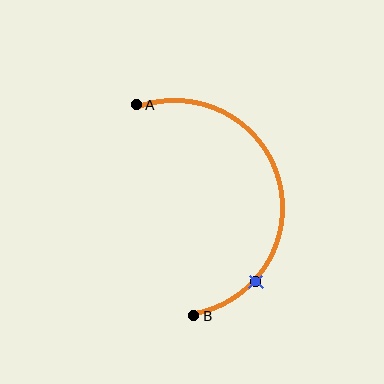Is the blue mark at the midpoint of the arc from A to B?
No. The blue mark lies on the arc but is closer to endpoint B. The arc midpoint would be at the point on the curve equidistant along the arc from both A and B.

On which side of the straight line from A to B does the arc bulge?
The arc bulges to the right of the straight line connecting A and B.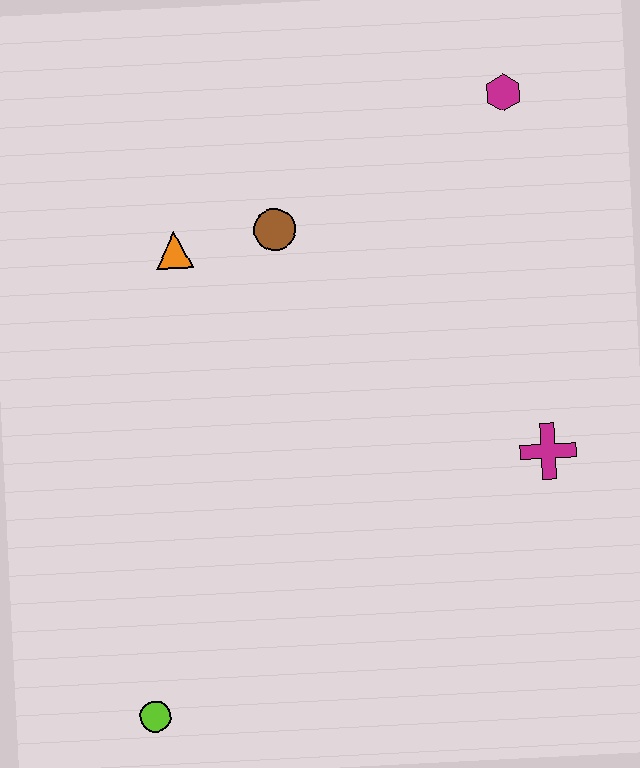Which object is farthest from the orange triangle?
The lime circle is farthest from the orange triangle.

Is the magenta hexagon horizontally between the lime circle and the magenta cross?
Yes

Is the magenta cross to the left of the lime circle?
No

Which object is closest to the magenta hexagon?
The brown circle is closest to the magenta hexagon.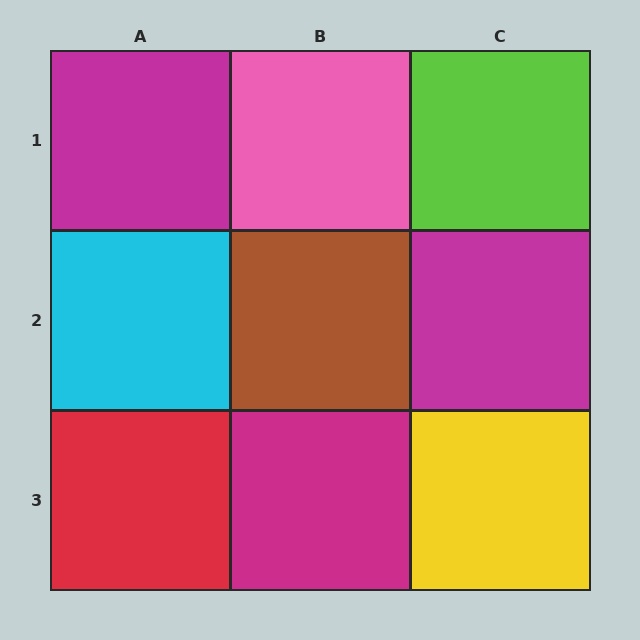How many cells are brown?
1 cell is brown.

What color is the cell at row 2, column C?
Magenta.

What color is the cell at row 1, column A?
Magenta.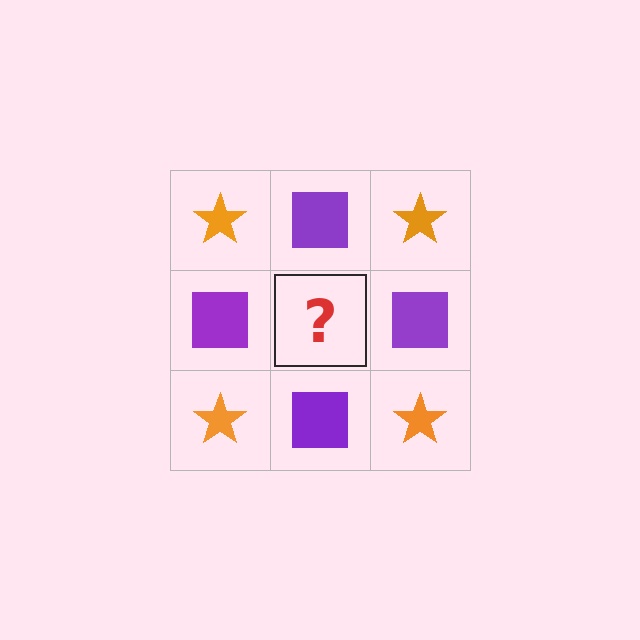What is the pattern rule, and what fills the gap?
The rule is that it alternates orange star and purple square in a checkerboard pattern. The gap should be filled with an orange star.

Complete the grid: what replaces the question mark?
The question mark should be replaced with an orange star.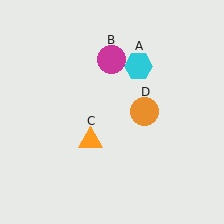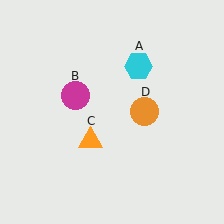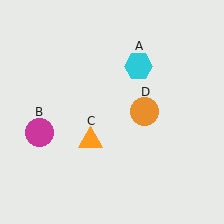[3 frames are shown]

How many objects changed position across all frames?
1 object changed position: magenta circle (object B).